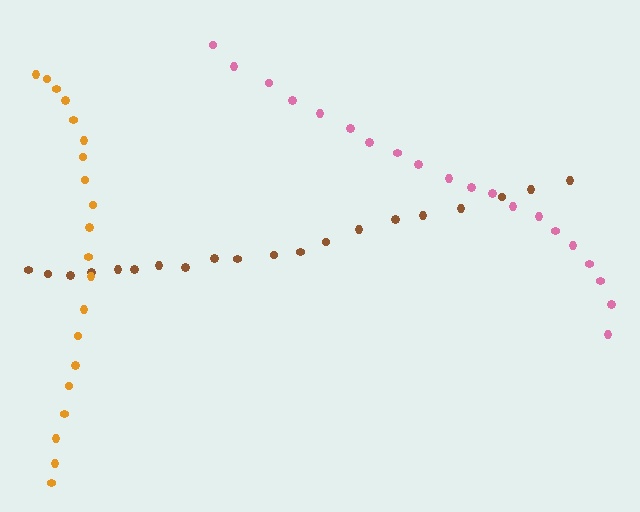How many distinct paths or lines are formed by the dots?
There are 3 distinct paths.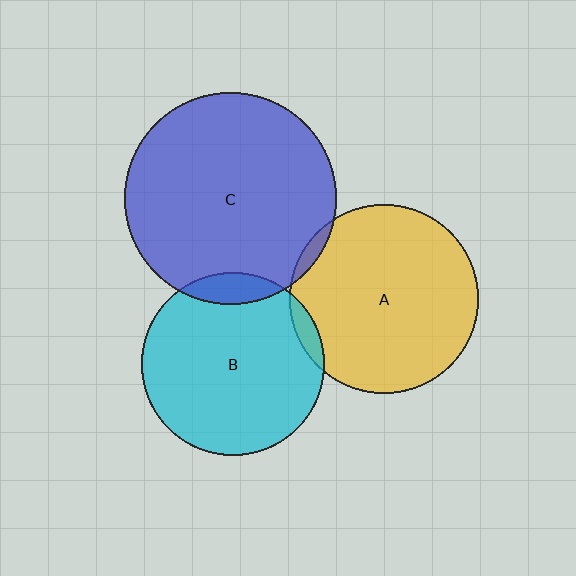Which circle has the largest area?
Circle C (blue).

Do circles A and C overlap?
Yes.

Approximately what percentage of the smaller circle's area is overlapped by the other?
Approximately 5%.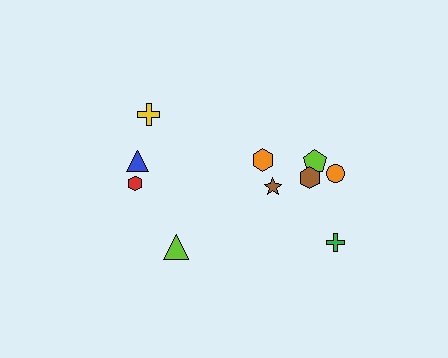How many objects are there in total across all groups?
There are 10 objects.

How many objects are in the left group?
There are 4 objects.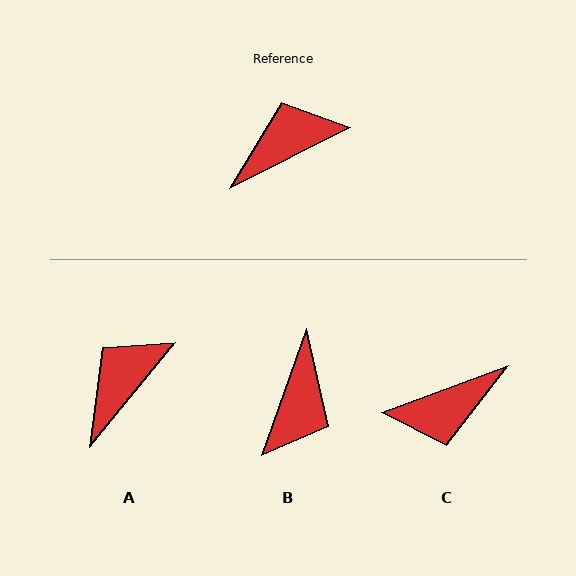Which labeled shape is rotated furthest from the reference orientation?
C, about 173 degrees away.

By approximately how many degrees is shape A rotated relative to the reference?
Approximately 24 degrees counter-clockwise.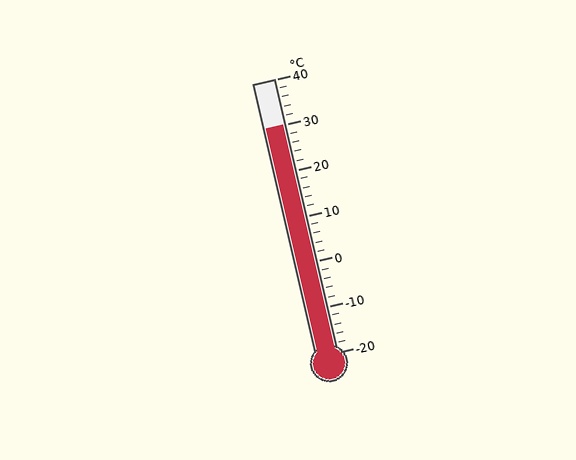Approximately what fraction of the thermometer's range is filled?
The thermometer is filled to approximately 85% of its range.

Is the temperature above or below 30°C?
The temperature is at 30°C.